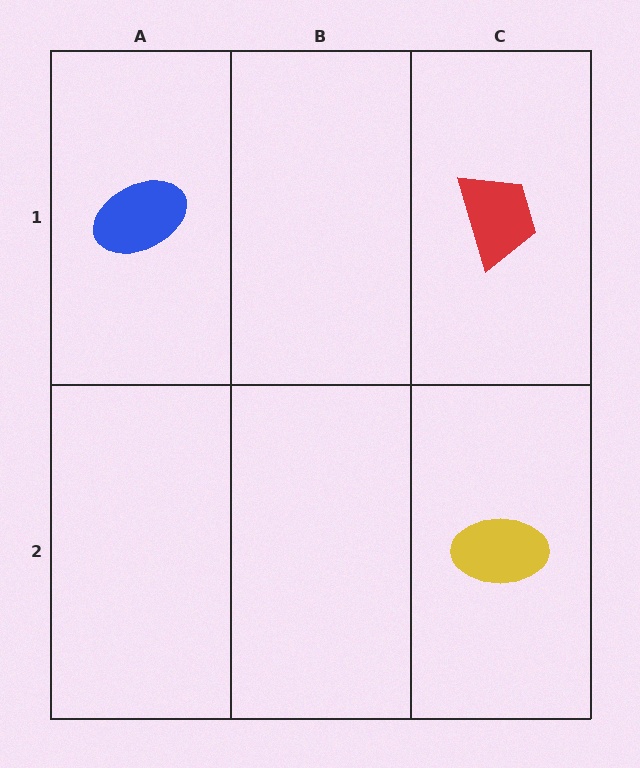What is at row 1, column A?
A blue ellipse.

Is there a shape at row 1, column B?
No, that cell is empty.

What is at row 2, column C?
A yellow ellipse.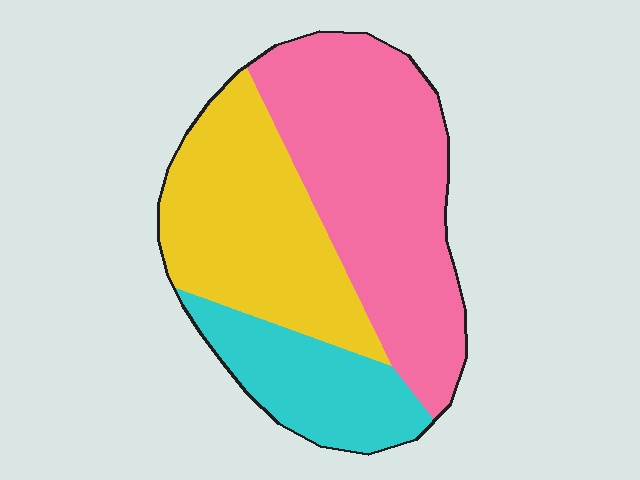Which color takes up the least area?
Cyan, at roughly 20%.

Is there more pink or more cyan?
Pink.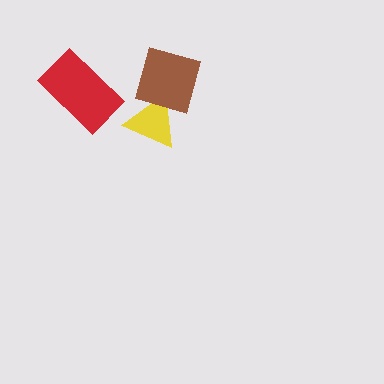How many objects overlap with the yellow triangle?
1 object overlaps with the yellow triangle.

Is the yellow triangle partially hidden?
Yes, it is partially covered by another shape.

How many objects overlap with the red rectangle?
0 objects overlap with the red rectangle.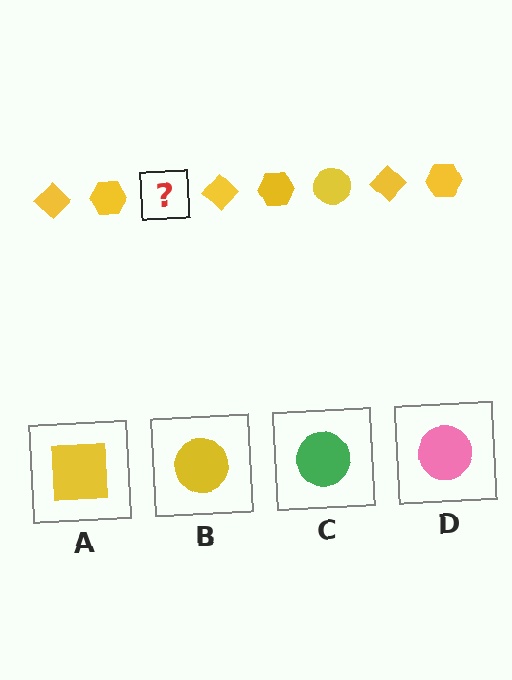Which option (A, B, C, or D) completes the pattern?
B.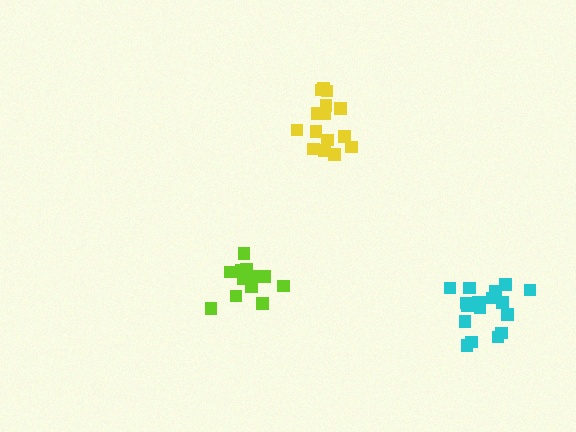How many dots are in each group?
Group 1: 19 dots, Group 2: 13 dots, Group 3: 15 dots (47 total).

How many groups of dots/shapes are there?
There are 3 groups.